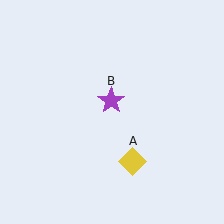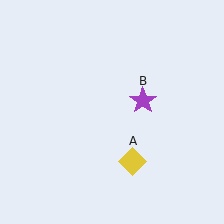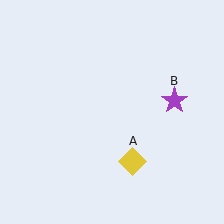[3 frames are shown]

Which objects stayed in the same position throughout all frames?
Yellow diamond (object A) remained stationary.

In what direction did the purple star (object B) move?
The purple star (object B) moved right.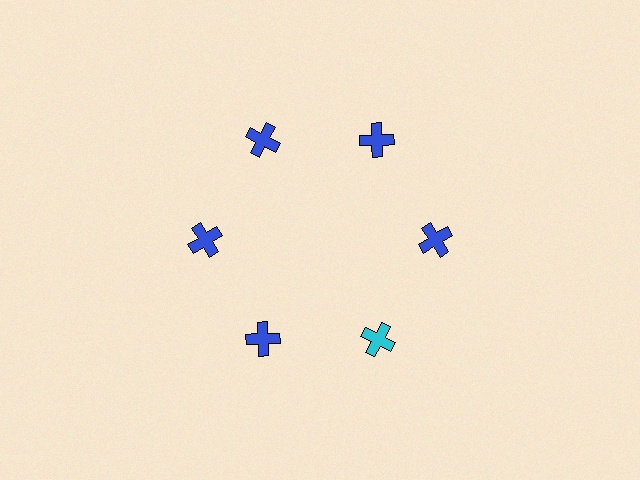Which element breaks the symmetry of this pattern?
The cyan cross at roughly the 5 o'clock position breaks the symmetry. All other shapes are blue crosses.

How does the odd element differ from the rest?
It has a different color: cyan instead of blue.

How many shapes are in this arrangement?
There are 6 shapes arranged in a ring pattern.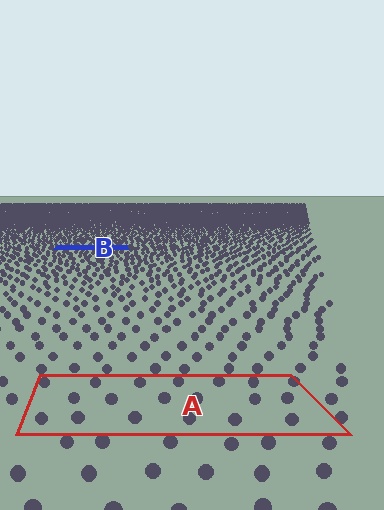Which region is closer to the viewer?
Region A is closer. The texture elements there are larger and more spread out.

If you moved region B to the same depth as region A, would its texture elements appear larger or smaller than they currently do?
They would appear larger. At a closer depth, the same texture elements are projected at a bigger on-screen size.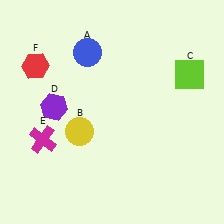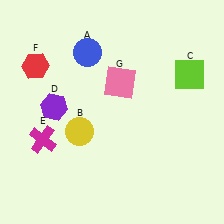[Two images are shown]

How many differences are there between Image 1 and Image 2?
There is 1 difference between the two images.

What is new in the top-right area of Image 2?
A pink square (G) was added in the top-right area of Image 2.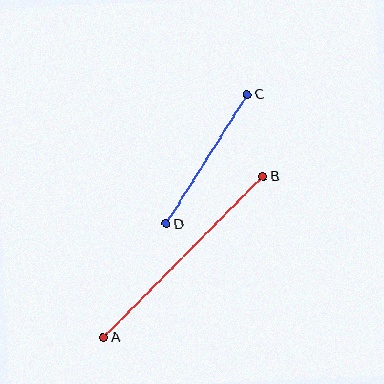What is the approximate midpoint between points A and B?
The midpoint is at approximately (183, 257) pixels.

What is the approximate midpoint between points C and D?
The midpoint is at approximately (207, 159) pixels.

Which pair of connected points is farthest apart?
Points A and B are farthest apart.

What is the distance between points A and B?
The distance is approximately 227 pixels.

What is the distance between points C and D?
The distance is approximately 153 pixels.